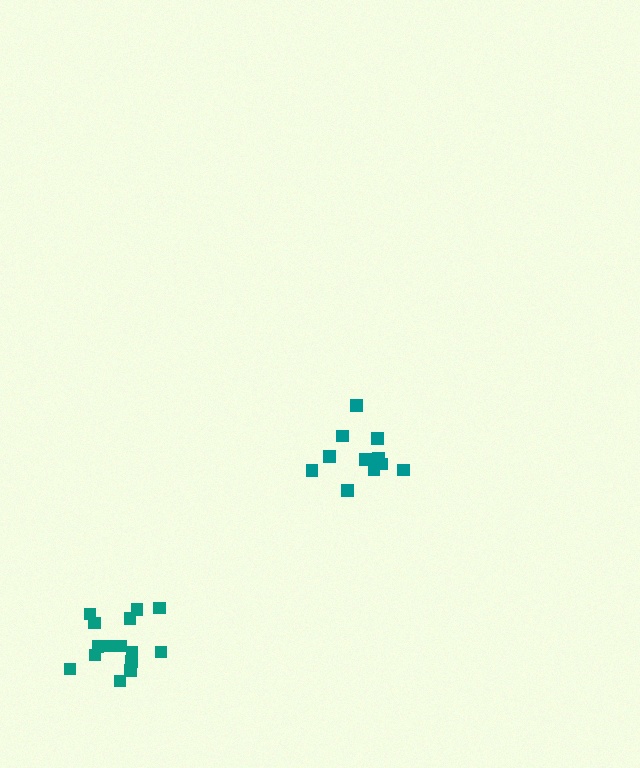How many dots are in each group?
Group 1: 11 dots, Group 2: 16 dots (27 total).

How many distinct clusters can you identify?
There are 2 distinct clusters.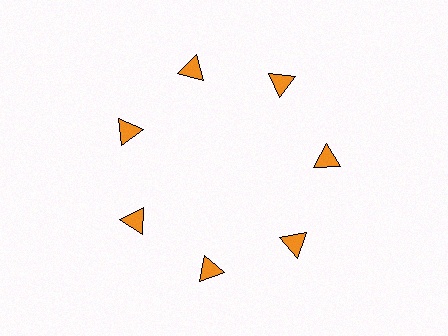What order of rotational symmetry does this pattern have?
This pattern has 7-fold rotational symmetry.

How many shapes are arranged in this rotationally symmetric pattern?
There are 7 shapes, arranged in 7 groups of 1.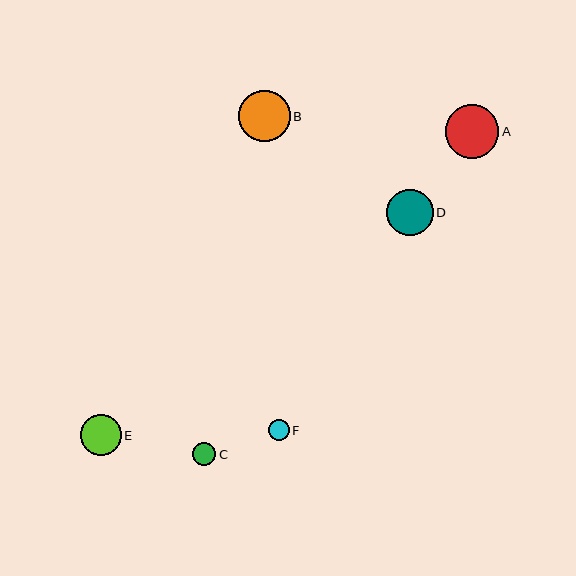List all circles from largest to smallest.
From largest to smallest: A, B, D, E, C, F.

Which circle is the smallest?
Circle F is the smallest with a size of approximately 20 pixels.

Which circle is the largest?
Circle A is the largest with a size of approximately 54 pixels.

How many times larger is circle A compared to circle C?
Circle A is approximately 2.3 times the size of circle C.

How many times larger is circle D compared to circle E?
Circle D is approximately 1.1 times the size of circle E.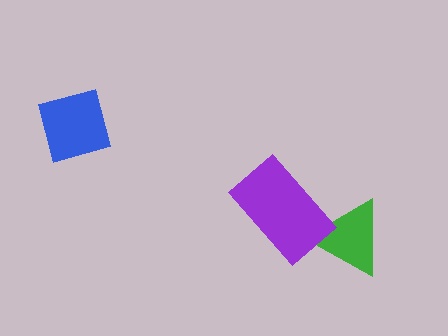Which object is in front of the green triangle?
The purple rectangle is in front of the green triangle.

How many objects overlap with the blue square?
0 objects overlap with the blue square.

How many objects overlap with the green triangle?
1 object overlaps with the green triangle.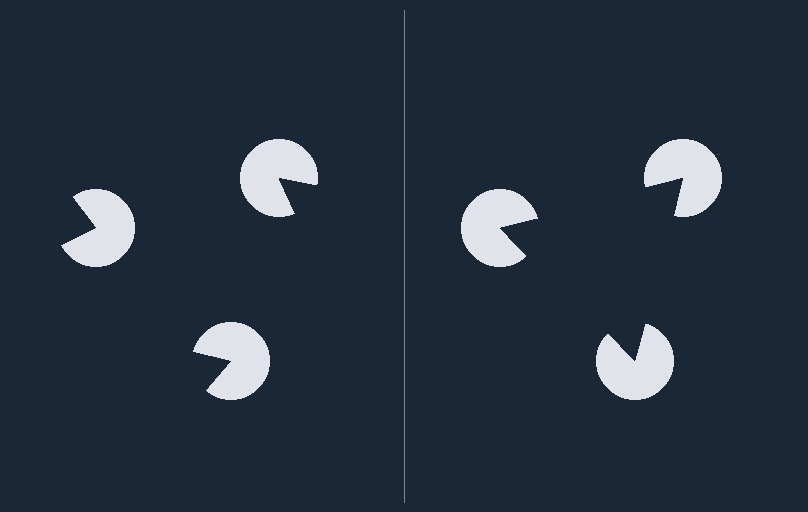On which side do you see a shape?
An illusory triangle appears on the right side. On the left side the wedge cuts are rotated, so no coherent shape forms.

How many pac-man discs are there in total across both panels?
6 — 3 on each side.